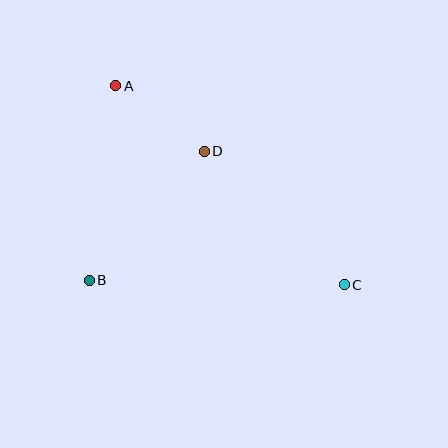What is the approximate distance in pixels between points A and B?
The distance between A and B is approximately 197 pixels.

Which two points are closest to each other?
Points A and D are closest to each other.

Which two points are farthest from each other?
Points A and C are farthest from each other.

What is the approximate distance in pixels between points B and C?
The distance between B and C is approximately 255 pixels.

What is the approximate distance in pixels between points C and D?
The distance between C and D is approximately 193 pixels.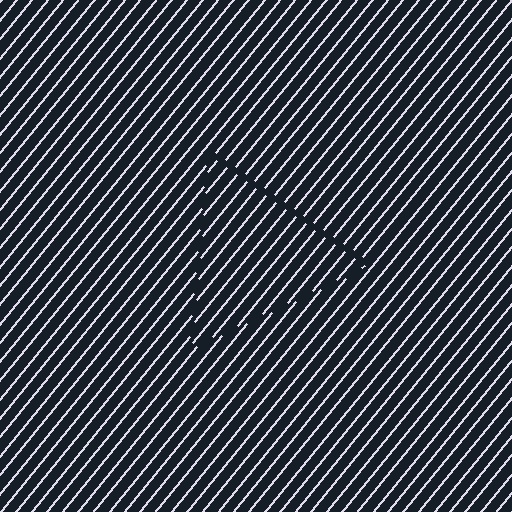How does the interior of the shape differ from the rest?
The interior of the shape contains the same grating, shifted by half a period — the contour is defined by the phase discontinuity where line-ends from the inner and outer gratings abut.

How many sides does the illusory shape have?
3 sides — the line-ends trace a triangle.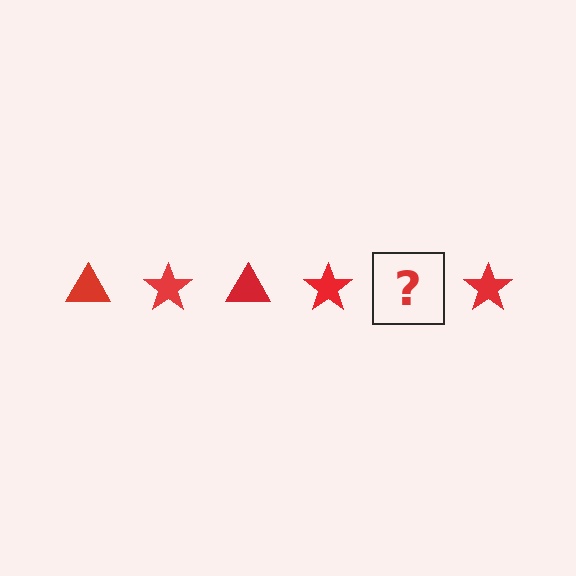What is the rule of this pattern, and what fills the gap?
The rule is that the pattern cycles through triangle, star shapes in red. The gap should be filled with a red triangle.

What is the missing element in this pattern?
The missing element is a red triangle.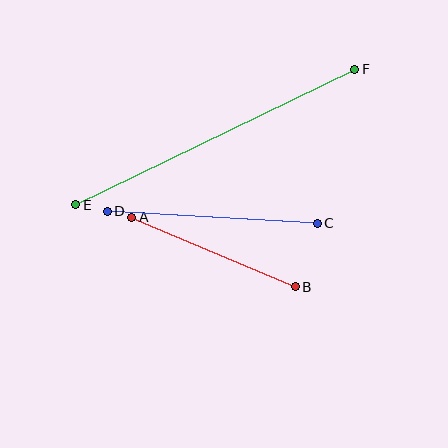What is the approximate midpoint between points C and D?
The midpoint is at approximately (212, 217) pixels.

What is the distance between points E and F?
The distance is approximately 310 pixels.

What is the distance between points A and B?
The distance is approximately 177 pixels.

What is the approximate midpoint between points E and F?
The midpoint is at approximately (215, 137) pixels.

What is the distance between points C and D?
The distance is approximately 210 pixels.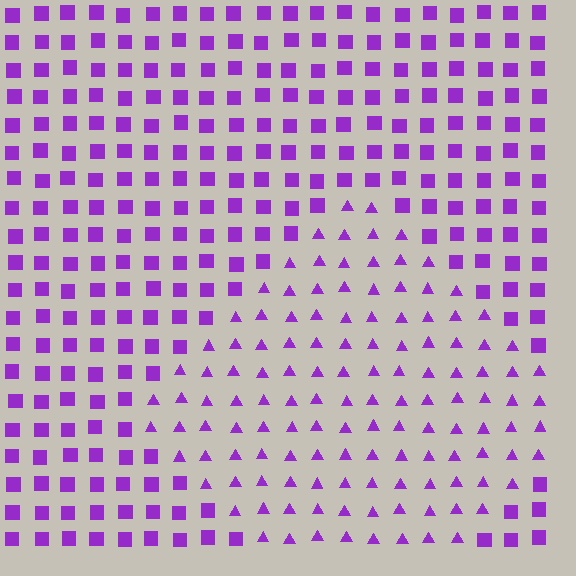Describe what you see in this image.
The image is filled with small purple elements arranged in a uniform grid. A diamond-shaped region contains triangles, while the surrounding area contains squares. The boundary is defined purely by the change in element shape.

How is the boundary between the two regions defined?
The boundary is defined by a change in element shape: triangles inside vs. squares outside. All elements share the same color and spacing.